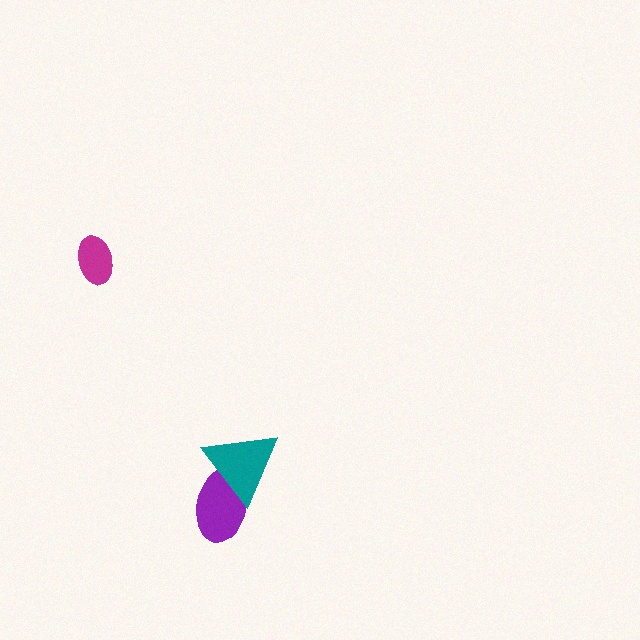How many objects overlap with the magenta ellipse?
0 objects overlap with the magenta ellipse.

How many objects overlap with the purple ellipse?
1 object overlaps with the purple ellipse.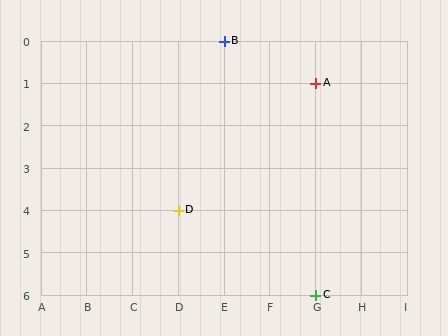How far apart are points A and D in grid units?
Points A and D are 3 columns and 3 rows apart (about 4.2 grid units diagonally).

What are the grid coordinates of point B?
Point B is at grid coordinates (E, 0).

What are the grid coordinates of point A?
Point A is at grid coordinates (G, 1).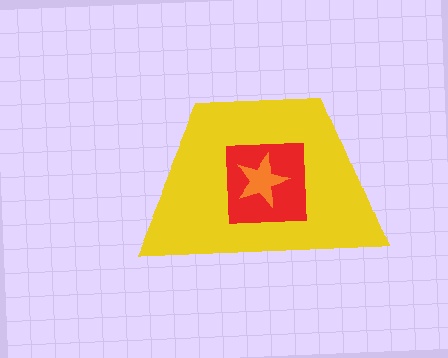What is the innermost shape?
The orange star.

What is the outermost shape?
The yellow trapezoid.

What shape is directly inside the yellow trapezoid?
The red square.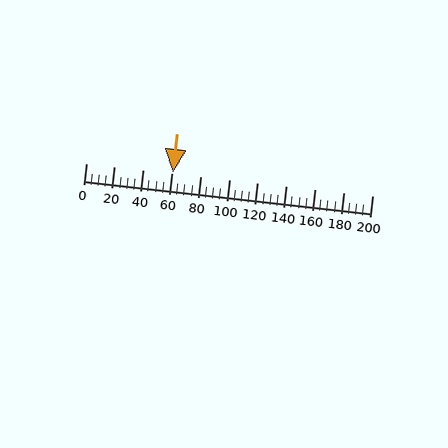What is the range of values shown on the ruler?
The ruler shows values from 0 to 200.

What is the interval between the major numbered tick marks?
The major tick marks are spaced 20 units apart.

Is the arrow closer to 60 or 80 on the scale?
The arrow is closer to 60.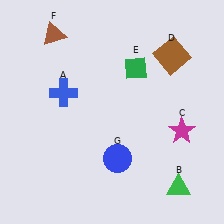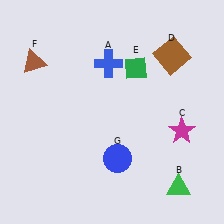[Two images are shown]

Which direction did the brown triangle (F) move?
The brown triangle (F) moved down.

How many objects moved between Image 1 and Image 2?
2 objects moved between the two images.